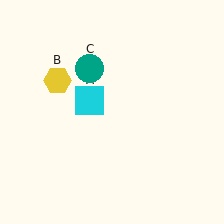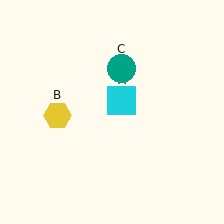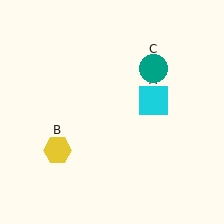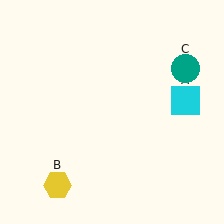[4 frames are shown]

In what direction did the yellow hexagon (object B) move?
The yellow hexagon (object B) moved down.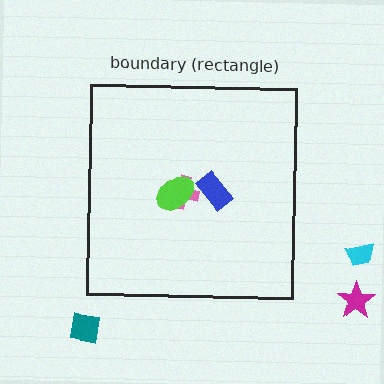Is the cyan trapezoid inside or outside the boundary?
Outside.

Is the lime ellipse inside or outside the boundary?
Inside.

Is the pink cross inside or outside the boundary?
Inside.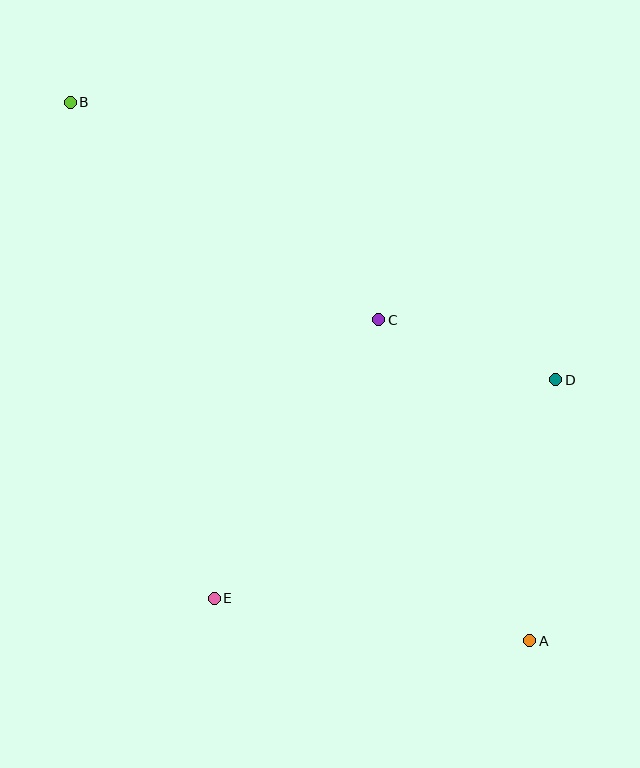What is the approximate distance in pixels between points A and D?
The distance between A and D is approximately 262 pixels.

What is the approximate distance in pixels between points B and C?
The distance between B and C is approximately 377 pixels.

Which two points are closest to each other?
Points C and D are closest to each other.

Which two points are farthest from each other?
Points A and B are farthest from each other.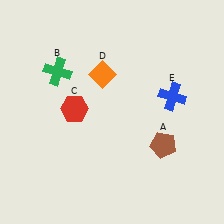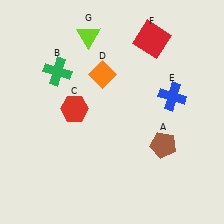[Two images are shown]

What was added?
A red square (F), a lime triangle (G) were added in Image 2.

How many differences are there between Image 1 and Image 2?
There are 2 differences between the two images.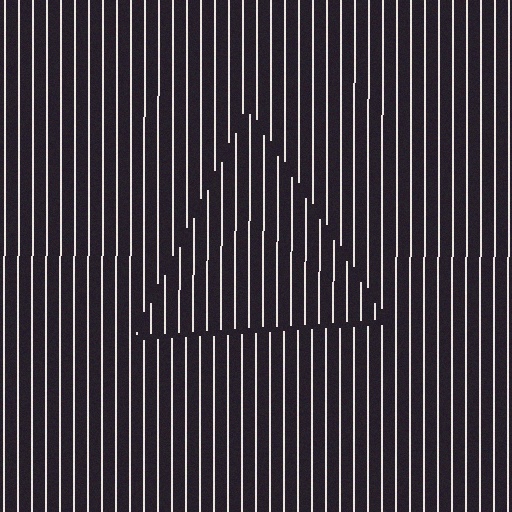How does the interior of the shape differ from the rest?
The interior of the shape contains the same grating, shifted by half a period — the contour is defined by the phase discontinuity where line-ends from the inner and outer gratings abut.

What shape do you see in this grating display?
An illusory triangle. The interior of the shape contains the same grating, shifted by half a period — the contour is defined by the phase discontinuity where line-ends from the inner and outer gratings abut.